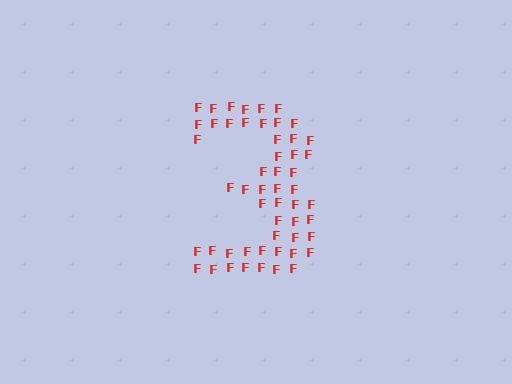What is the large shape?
The large shape is the digit 3.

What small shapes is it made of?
It is made of small letter F's.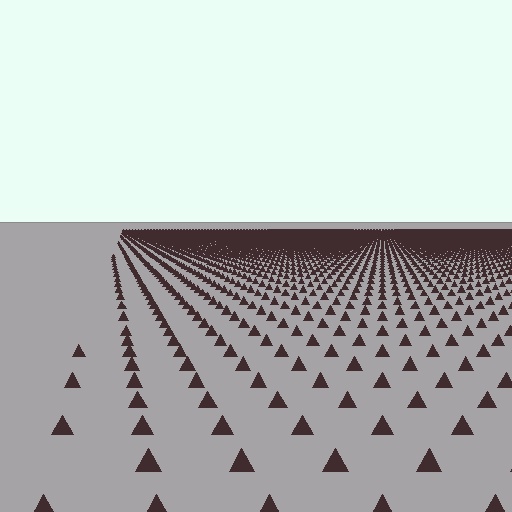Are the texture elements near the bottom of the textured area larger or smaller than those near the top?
Larger. Near the bottom, elements are closer to the viewer and appear at a bigger on-screen size.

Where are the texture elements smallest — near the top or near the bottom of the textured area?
Near the top.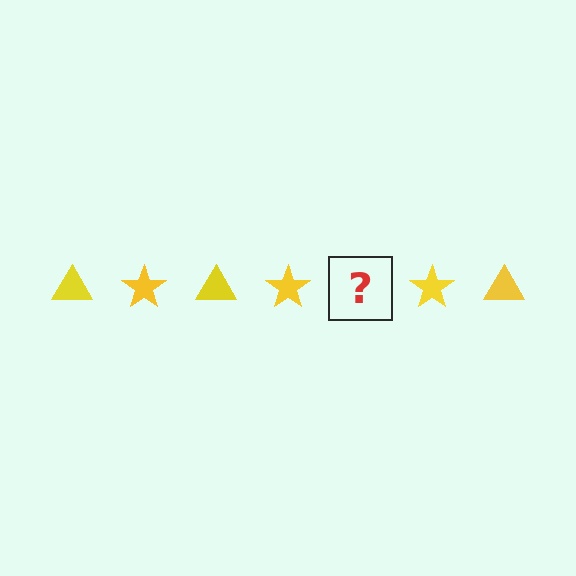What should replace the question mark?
The question mark should be replaced with a yellow triangle.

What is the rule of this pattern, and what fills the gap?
The rule is that the pattern cycles through triangle, star shapes in yellow. The gap should be filled with a yellow triangle.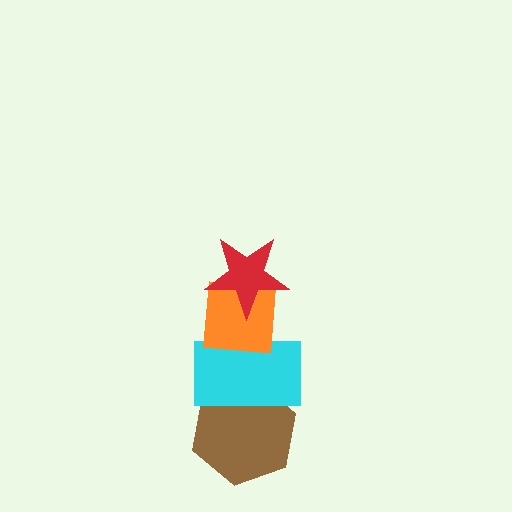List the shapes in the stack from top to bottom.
From top to bottom: the red star, the orange square, the cyan rectangle, the brown hexagon.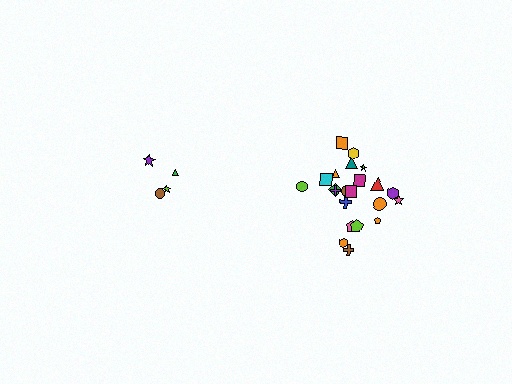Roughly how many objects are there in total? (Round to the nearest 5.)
Roughly 25 objects in total.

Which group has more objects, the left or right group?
The right group.